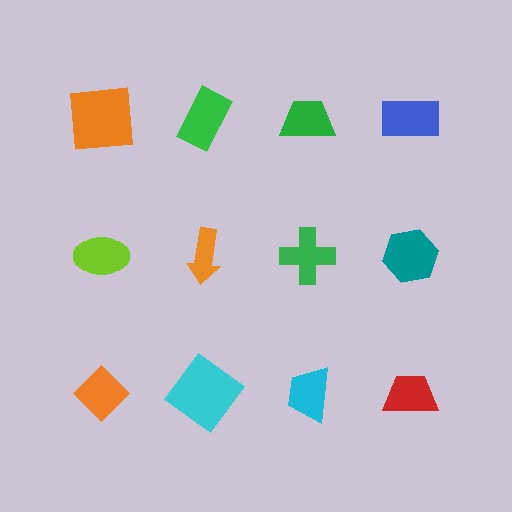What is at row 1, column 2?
A green rectangle.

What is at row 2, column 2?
An orange arrow.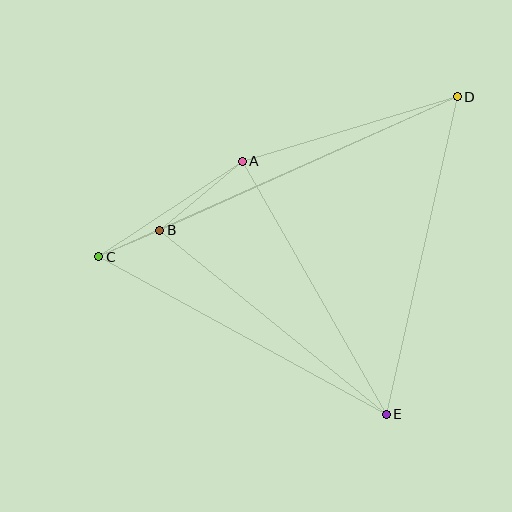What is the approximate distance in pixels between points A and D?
The distance between A and D is approximately 225 pixels.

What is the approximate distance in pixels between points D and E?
The distance between D and E is approximately 326 pixels.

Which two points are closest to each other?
Points B and C are closest to each other.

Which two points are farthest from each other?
Points C and D are farthest from each other.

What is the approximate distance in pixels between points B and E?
The distance between B and E is approximately 292 pixels.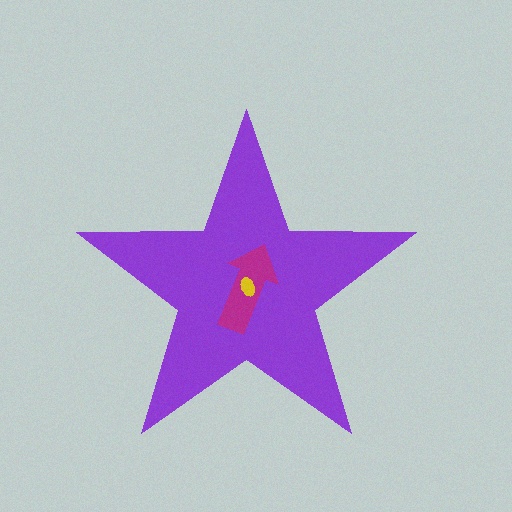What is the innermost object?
The yellow ellipse.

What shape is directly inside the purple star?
The magenta arrow.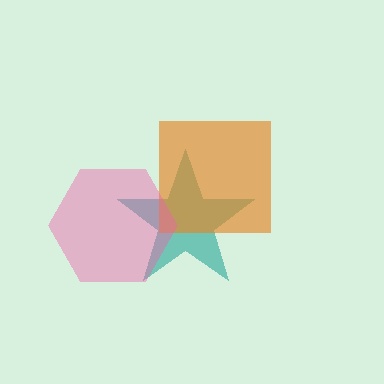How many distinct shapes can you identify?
There are 3 distinct shapes: a teal star, an orange square, a pink hexagon.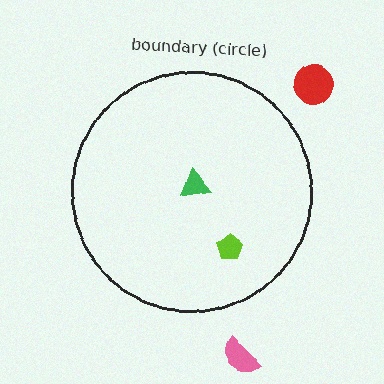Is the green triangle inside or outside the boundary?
Inside.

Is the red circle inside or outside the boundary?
Outside.